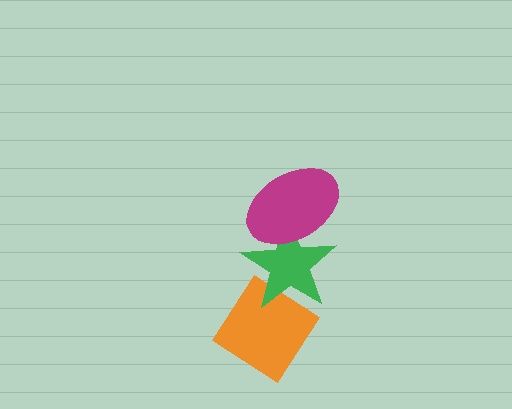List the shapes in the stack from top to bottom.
From top to bottom: the magenta ellipse, the green star, the orange diamond.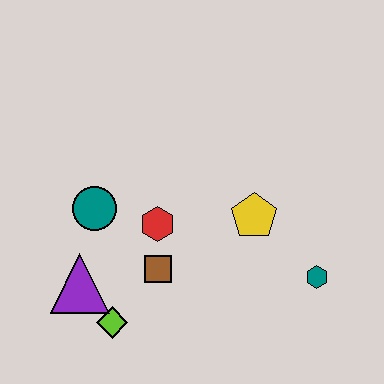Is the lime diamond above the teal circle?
No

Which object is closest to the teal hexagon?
The yellow pentagon is closest to the teal hexagon.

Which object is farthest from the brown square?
The teal hexagon is farthest from the brown square.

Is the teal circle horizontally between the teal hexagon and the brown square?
No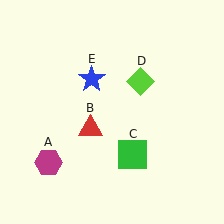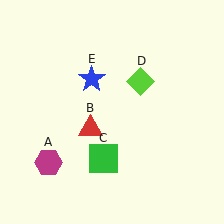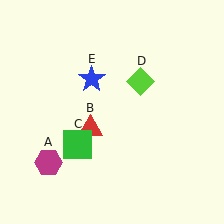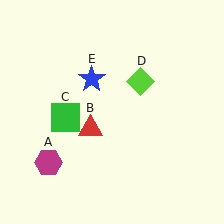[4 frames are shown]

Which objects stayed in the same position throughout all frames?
Magenta hexagon (object A) and red triangle (object B) and lime diamond (object D) and blue star (object E) remained stationary.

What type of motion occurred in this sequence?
The green square (object C) rotated clockwise around the center of the scene.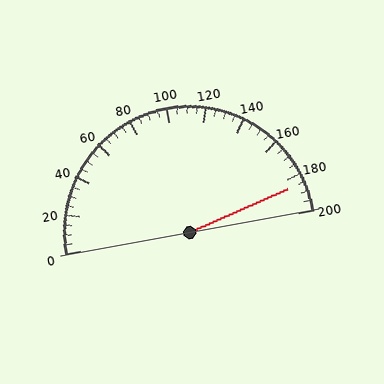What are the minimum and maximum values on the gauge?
The gauge ranges from 0 to 200.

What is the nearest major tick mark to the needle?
The nearest major tick mark is 180.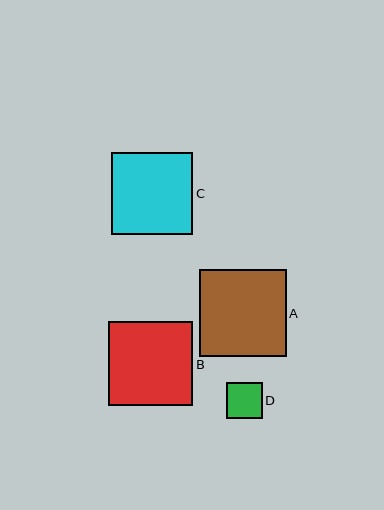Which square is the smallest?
Square D is the smallest with a size of approximately 36 pixels.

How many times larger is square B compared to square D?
Square B is approximately 2.3 times the size of square D.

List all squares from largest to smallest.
From largest to smallest: A, B, C, D.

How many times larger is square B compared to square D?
Square B is approximately 2.3 times the size of square D.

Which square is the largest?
Square A is the largest with a size of approximately 87 pixels.